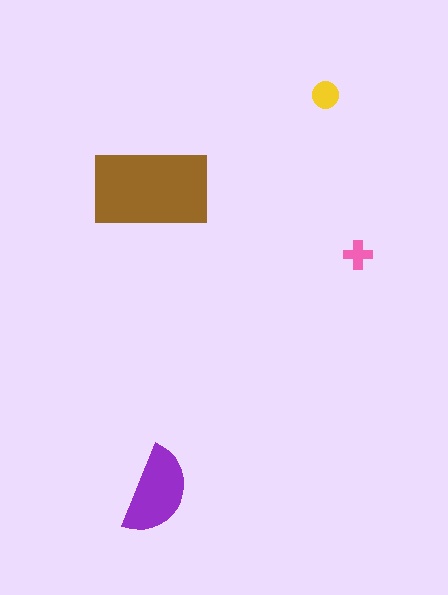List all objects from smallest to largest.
The pink cross, the yellow circle, the purple semicircle, the brown rectangle.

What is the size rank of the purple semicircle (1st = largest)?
2nd.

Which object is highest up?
The yellow circle is topmost.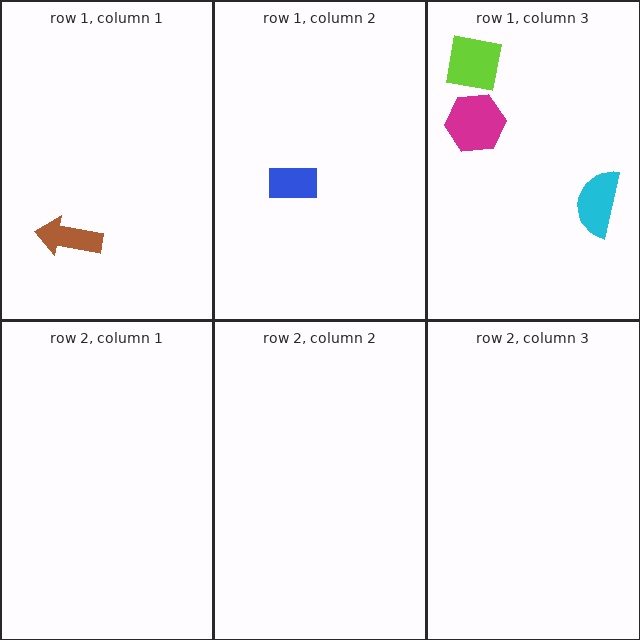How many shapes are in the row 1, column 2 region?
1.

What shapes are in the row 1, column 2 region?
The blue rectangle.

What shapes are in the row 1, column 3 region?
The cyan semicircle, the lime square, the magenta hexagon.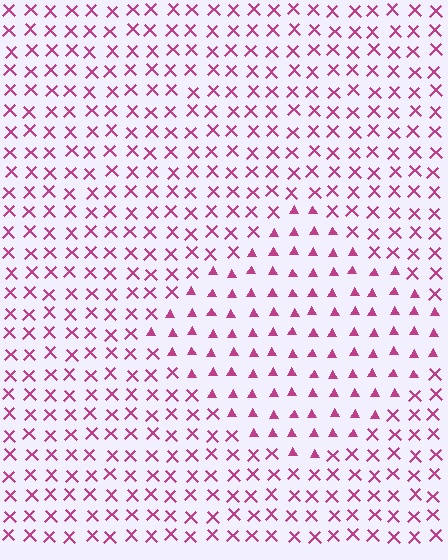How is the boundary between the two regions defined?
The boundary is defined by a change in element shape: triangles inside vs. X marks outside. All elements share the same color and spacing.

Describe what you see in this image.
The image is filled with small magenta elements arranged in a uniform grid. A diamond-shaped region contains triangles, while the surrounding area contains X marks. The boundary is defined purely by the change in element shape.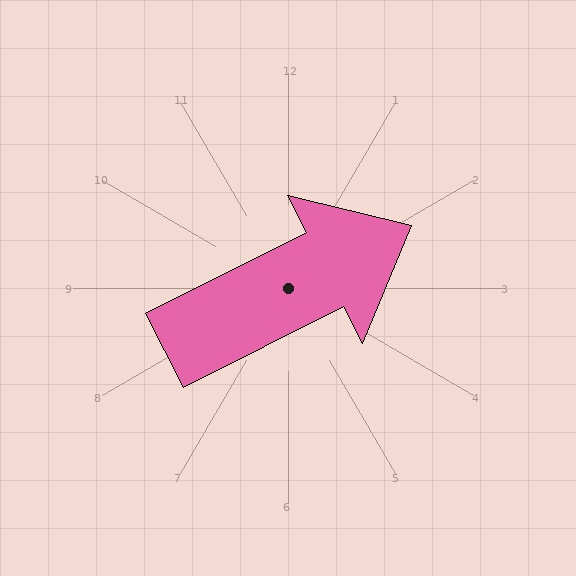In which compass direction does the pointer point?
Northeast.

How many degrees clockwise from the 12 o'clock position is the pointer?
Approximately 63 degrees.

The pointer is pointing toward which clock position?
Roughly 2 o'clock.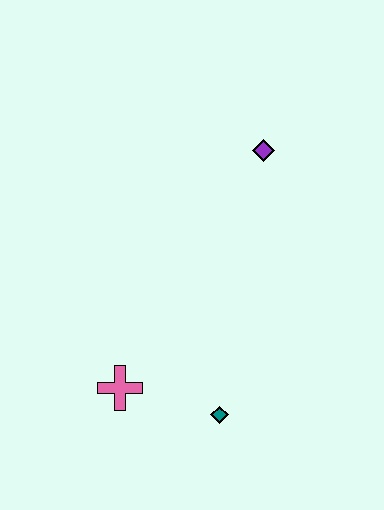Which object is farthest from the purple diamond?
The pink cross is farthest from the purple diamond.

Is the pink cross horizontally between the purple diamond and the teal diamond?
No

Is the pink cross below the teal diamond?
No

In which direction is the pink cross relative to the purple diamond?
The pink cross is below the purple diamond.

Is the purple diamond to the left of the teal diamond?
No